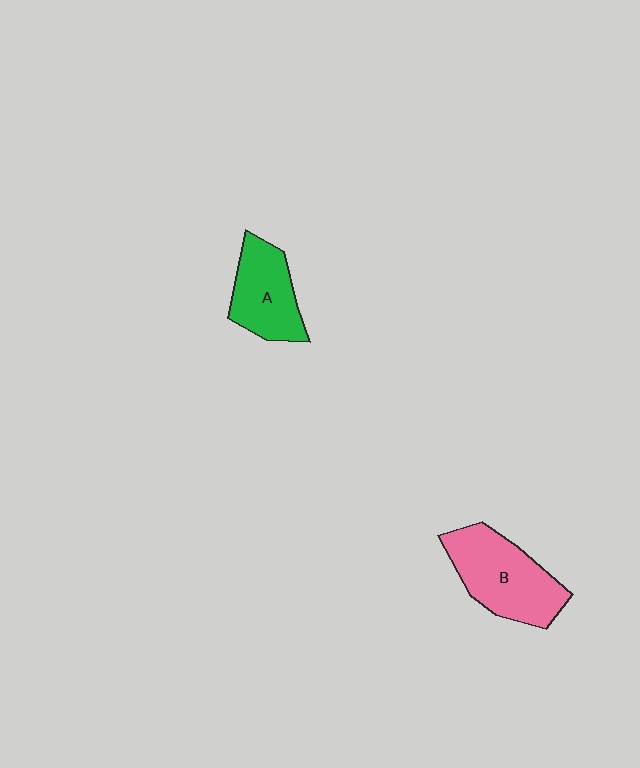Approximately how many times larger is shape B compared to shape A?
Approximately 1.3 times.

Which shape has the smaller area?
Shape A (green).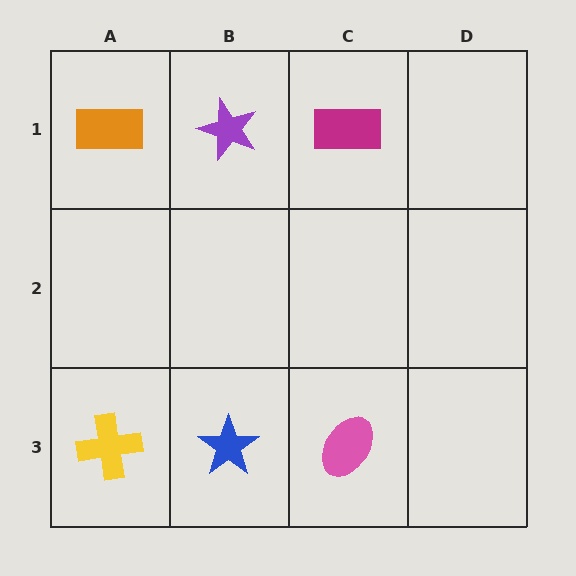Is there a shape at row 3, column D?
No, that cell is empty.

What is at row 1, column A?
An orange rectangle.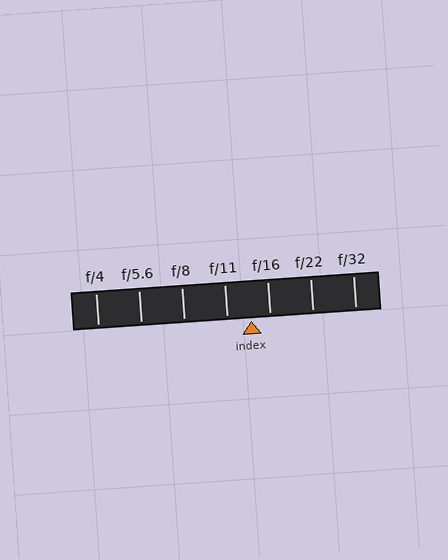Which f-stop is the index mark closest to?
The index mark is closest to f/16.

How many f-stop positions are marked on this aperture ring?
There are 7 f-stop positions marked.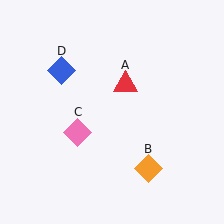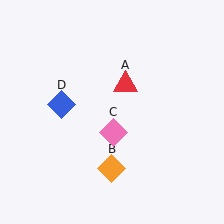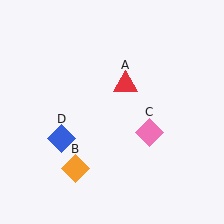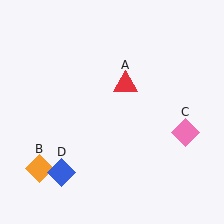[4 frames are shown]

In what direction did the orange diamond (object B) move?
The orange diamond (object B) moved left.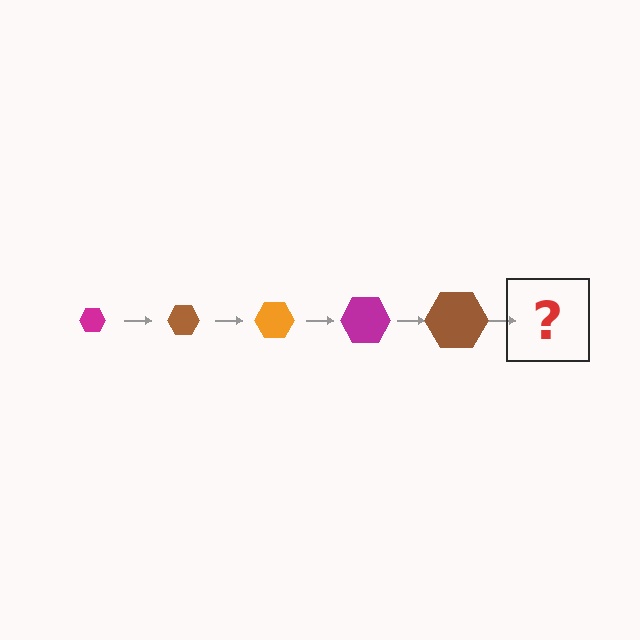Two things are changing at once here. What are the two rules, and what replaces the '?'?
The two rules are that the hexagon grows larger each step and the color cycles through magenta, brown, and orange. The '?' should be an orange hexagon, larger than the previous one.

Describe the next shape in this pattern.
It should be an orange hexagon, larger than the previous one.